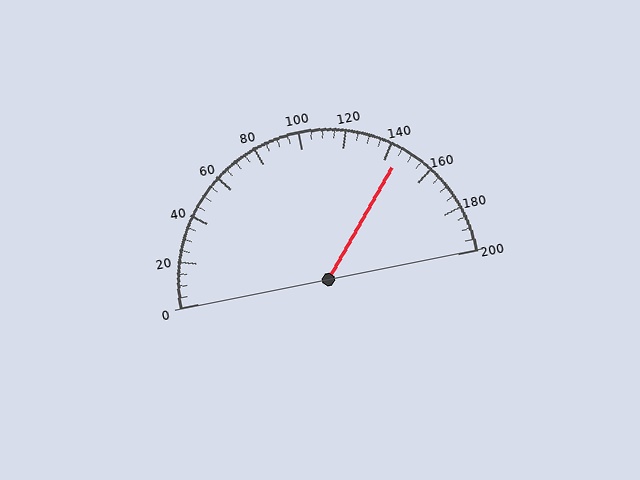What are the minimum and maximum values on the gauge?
The gauge ranges from 0 to 200.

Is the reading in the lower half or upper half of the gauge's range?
The reading is in the upper half of the range (0 to 200).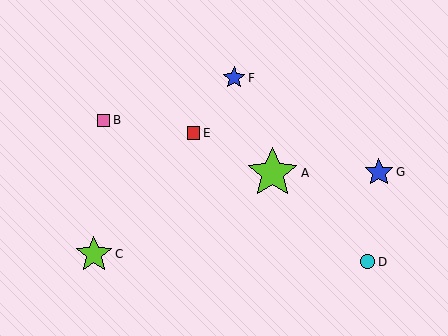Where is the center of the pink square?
The center of the pink square is at (104, 120).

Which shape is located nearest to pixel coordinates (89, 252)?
The lime star (labeled C) at (94, 254) is nearest to that location.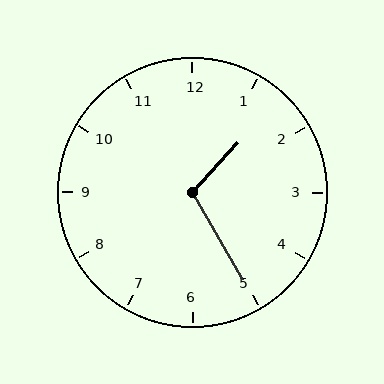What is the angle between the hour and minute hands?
Approximately 108 degrees.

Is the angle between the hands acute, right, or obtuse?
It is obtuse.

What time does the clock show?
1:25.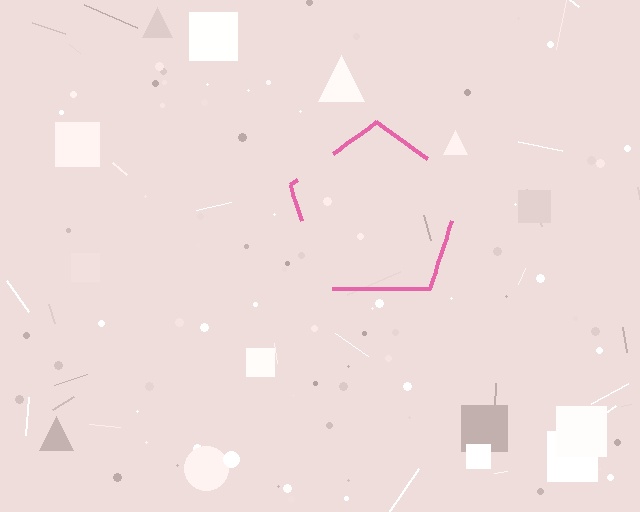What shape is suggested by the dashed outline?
The dashed outline suggests a pentagon.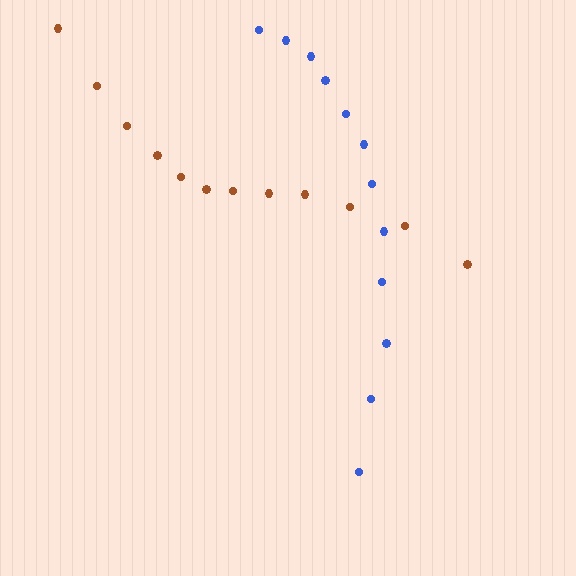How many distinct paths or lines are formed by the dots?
There are 2 distinct paths.